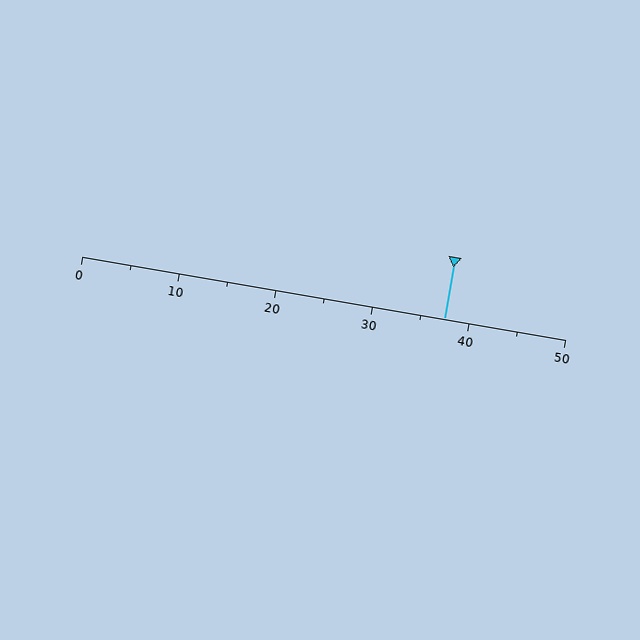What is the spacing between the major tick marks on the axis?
The major ticks are spaced 10 apart.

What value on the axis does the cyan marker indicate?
The marker indicates approximately 37.5.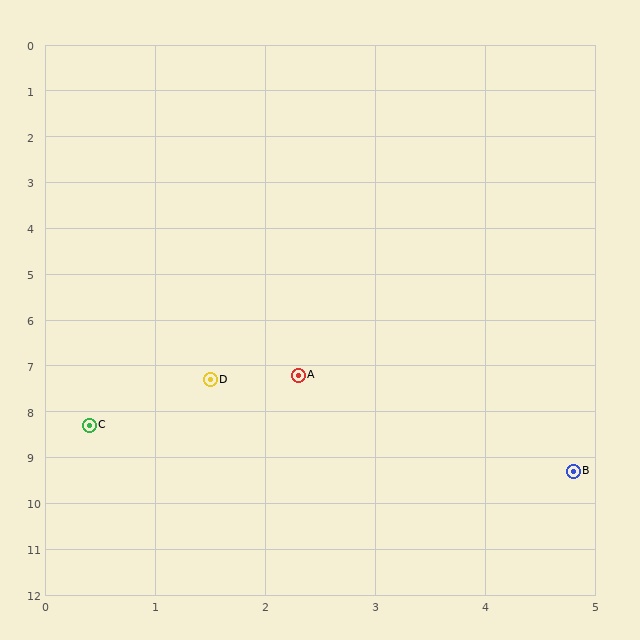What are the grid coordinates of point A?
Point A is at approximately (2.3, 7.2).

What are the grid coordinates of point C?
Point C is at approximately (0.4, 8.3).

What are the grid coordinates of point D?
Point D is at approximately (1.5, 7.3).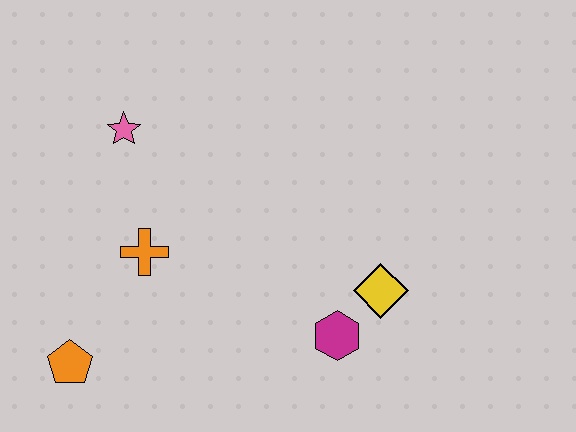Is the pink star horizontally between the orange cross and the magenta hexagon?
No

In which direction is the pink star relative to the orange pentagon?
The pink star is above the orange pentagon.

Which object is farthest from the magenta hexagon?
The pink star is farthest from the magenta hexagon.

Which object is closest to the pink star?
The orange cross is closest to the pink star.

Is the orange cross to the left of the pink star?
No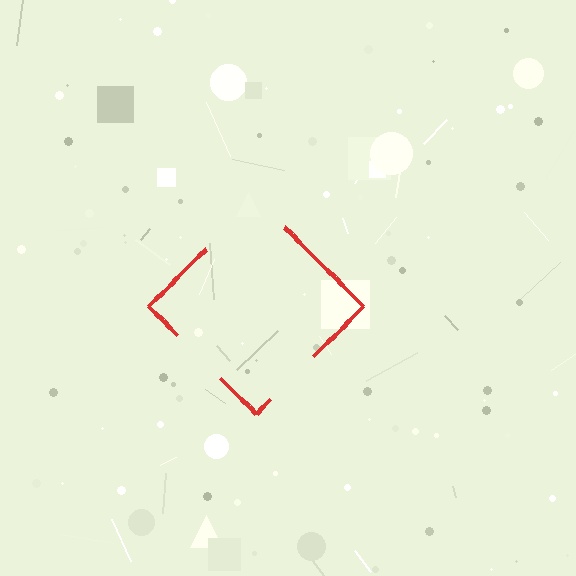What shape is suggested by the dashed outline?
The dashed outline suggests a diamond.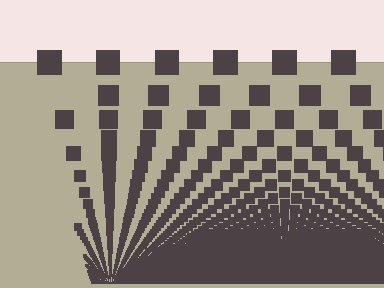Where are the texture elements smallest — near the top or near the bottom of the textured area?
Near the bottom.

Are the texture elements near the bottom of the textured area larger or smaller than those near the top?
Smaller. The gradient is inverted — elements near the bottom are smaller and denser.